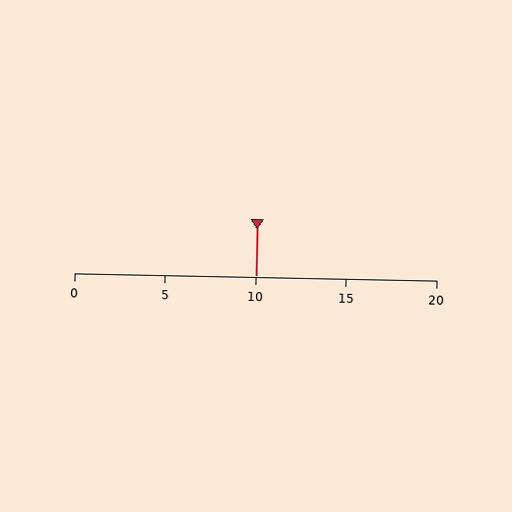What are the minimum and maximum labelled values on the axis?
The axis runs from 0 to 20.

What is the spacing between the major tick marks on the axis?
The major ticks are spaced 5 apart.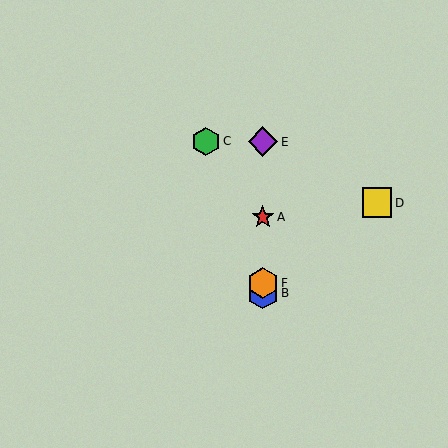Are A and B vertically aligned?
Yes, both are at x≈263.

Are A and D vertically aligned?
No, A is at x≈263 and D is at x≈377.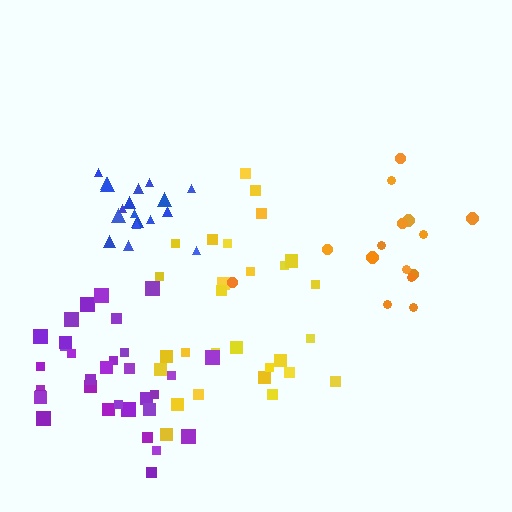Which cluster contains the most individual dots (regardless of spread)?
Purple (32).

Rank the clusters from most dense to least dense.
blue, purple, yellow, orange.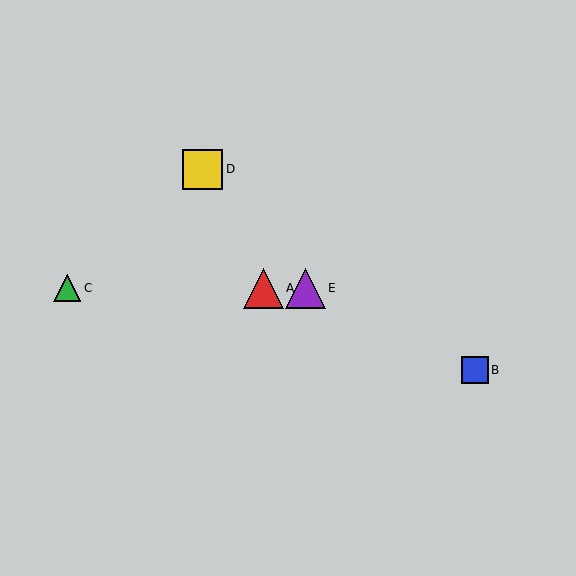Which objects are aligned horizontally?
Objects A, C, E are aligned horizontally.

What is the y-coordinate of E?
Object E is at y≈288.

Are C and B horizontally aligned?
No, C is at y≈288 and B is at y≈370.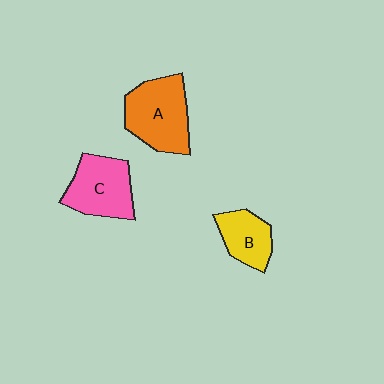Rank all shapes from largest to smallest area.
From largest to smallest: A (orange), C (pink), B (yellow).